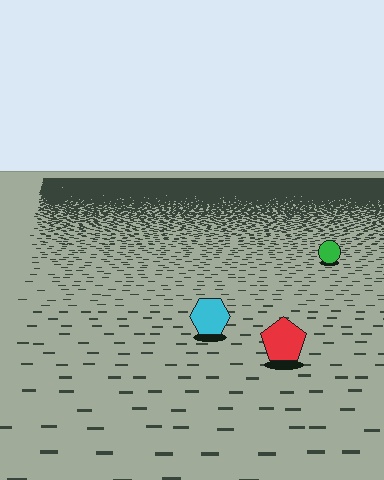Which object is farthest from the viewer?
The green circle is farthest from the viewer. It appears smaller and the ground texture around it is denser.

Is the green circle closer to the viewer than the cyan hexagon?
No. The cyan hexagon is closer — you can tell from the texture gradient: the ground texture is coarser near it.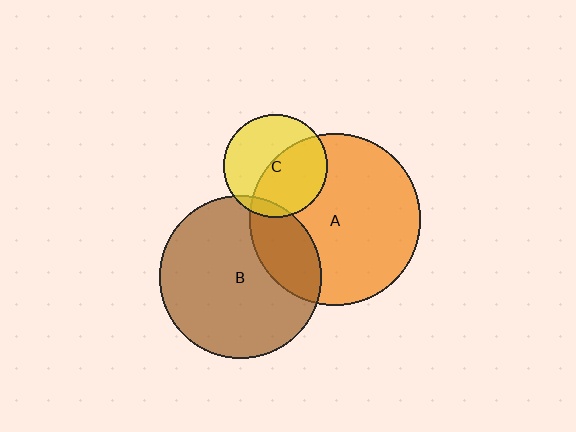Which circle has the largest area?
Circle A (orange).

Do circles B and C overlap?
Yes.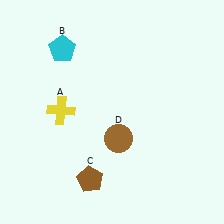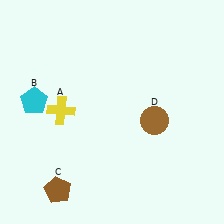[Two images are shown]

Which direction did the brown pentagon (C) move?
The brown pentagon (C) moved left.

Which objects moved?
The objects that moved are: the cyan pentagon (B), the brown pentagon (C), the brown circle (D).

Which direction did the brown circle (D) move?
The brown circle (D) moved right.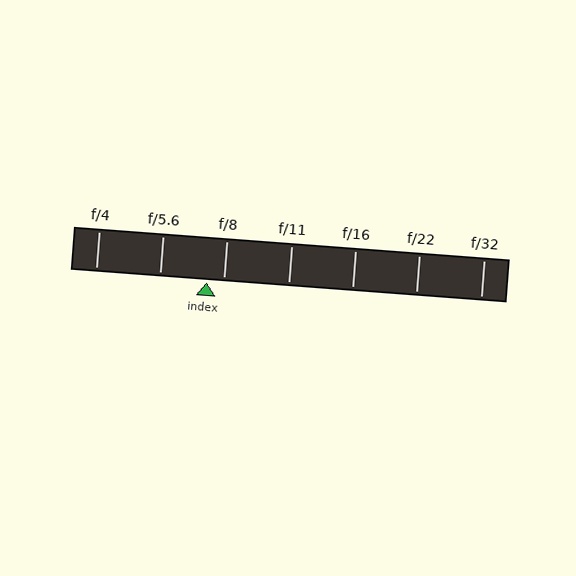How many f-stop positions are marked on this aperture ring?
There are 7 f-stop positions marked.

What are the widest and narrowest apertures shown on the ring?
The widest aperture shown is f/4 and the narrowest is f/32.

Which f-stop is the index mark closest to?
The index mark is closest to f/8.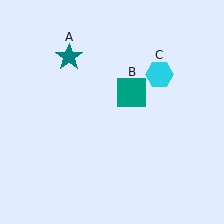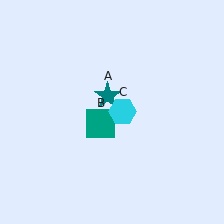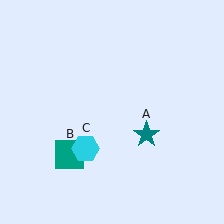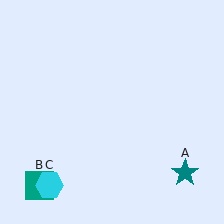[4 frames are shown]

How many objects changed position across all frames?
3 objects changed position: teal star (object A), teal square (object B), cyan hexagon (object C).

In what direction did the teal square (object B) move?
The teal square (object B) moved down and to the left.